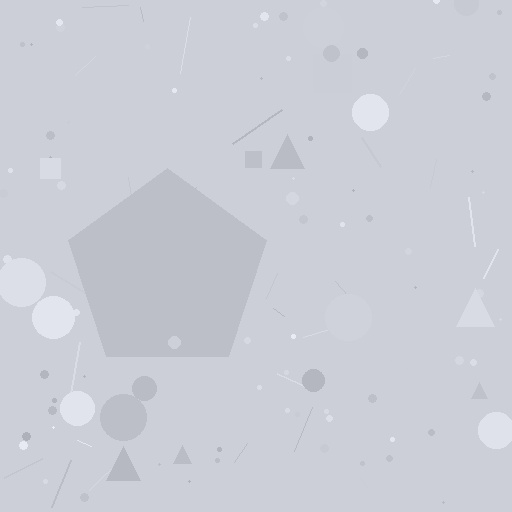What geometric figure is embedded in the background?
A pentagon is embedded in the background.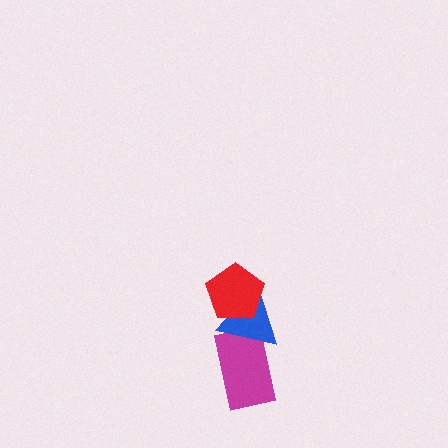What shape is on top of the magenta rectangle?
The blue triangle is on top of the magenta rectangle.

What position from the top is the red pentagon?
The red pentagon is 1st from the top.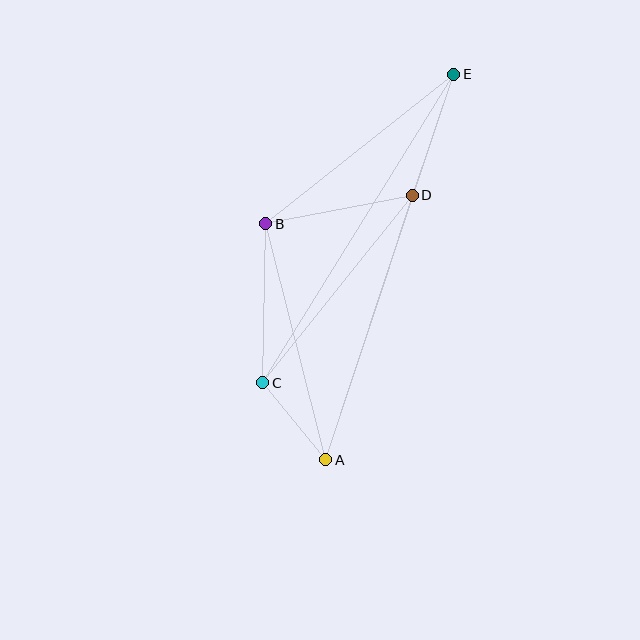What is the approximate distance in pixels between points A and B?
The distance between A and B is approximately 244 pixels.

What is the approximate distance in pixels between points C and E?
The distance between C and E is approximately 363 pixels.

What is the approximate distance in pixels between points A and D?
The distance between A and D is approximately 278 pixels.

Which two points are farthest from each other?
Points A and E are farthest from each other.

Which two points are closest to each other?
Points A and C are closest to each other.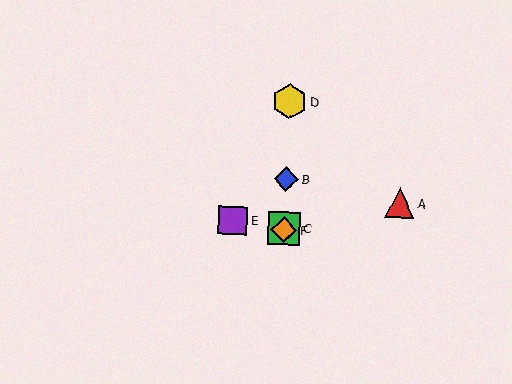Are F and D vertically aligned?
Yes, both are at x≈284.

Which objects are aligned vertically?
Objects B, C, D, F are aligned vertically.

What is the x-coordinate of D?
Object D is at x≈290.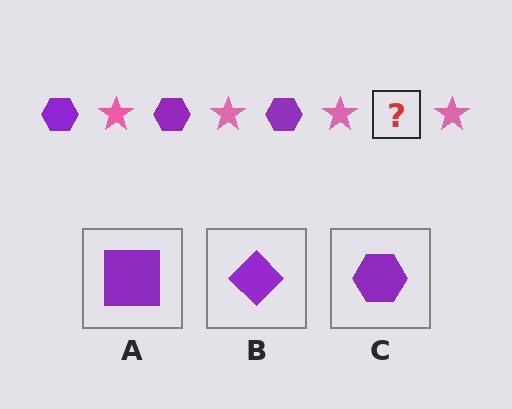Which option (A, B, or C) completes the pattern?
C.